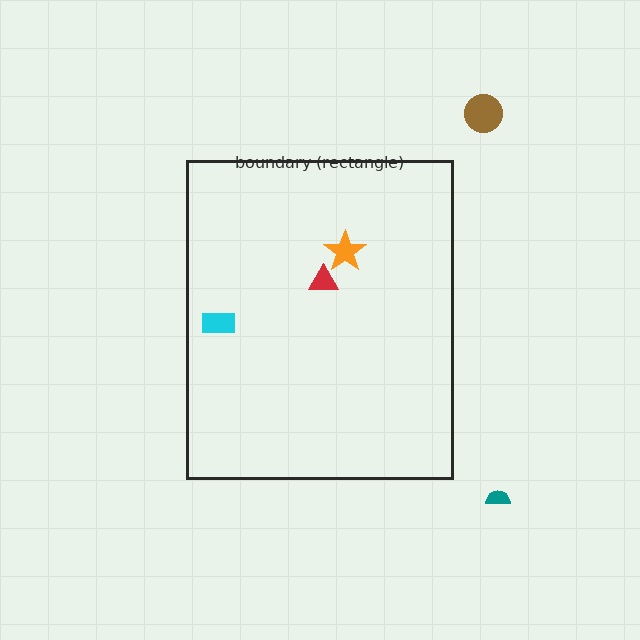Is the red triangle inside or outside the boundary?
Inside.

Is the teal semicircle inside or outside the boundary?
Outside.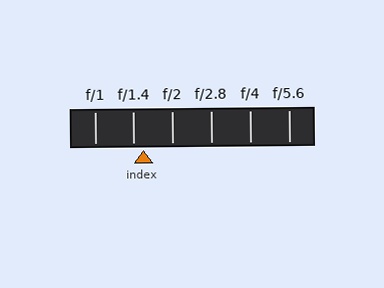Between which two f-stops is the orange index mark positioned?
The index mark is between f/1.4 and f/2.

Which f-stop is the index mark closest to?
The index mark is closest to f/1.4.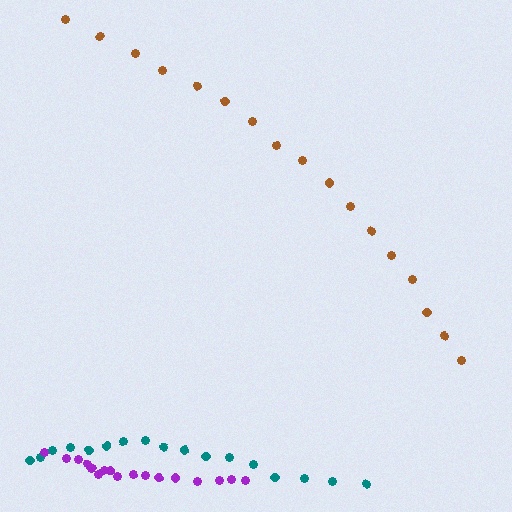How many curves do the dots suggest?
There are 3 distinct paths.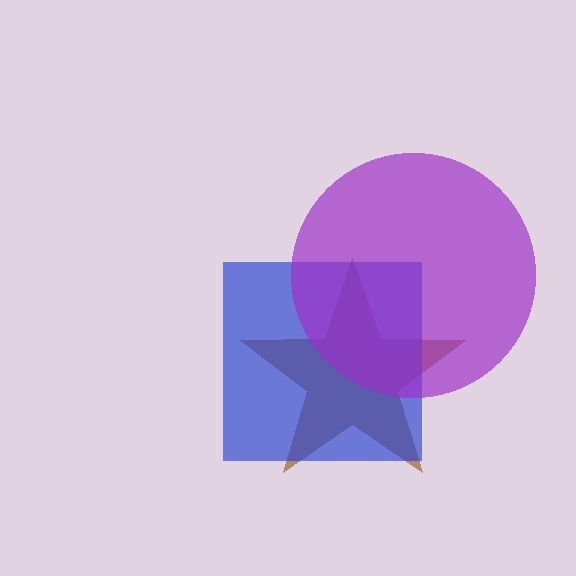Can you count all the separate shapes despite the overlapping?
Yes, there are 3 separate shapes.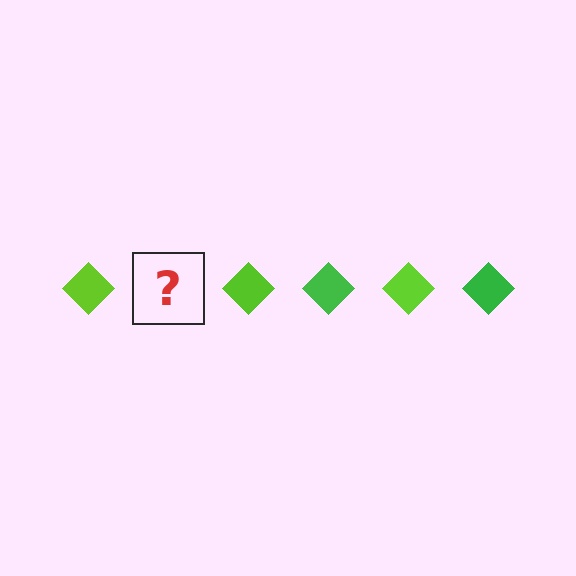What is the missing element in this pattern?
The missing element is a green diamond.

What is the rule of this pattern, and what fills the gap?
The rule is that the pattern cycles through lime, green diamonds. The gap should be filled with a green diamond.